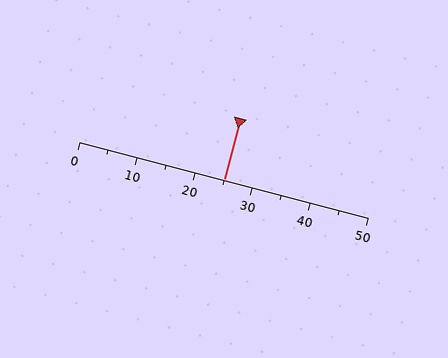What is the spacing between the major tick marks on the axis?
The major ticks are spaced 10 apart.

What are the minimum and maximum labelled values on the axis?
The axis runs from 0 to 50.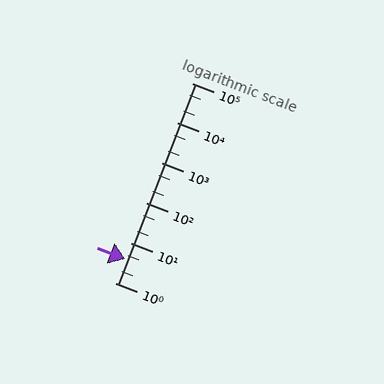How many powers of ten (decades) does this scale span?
The scale spans 5 decades, from 1 to 100000.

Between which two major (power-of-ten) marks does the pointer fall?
The pointer is between 1 and 10.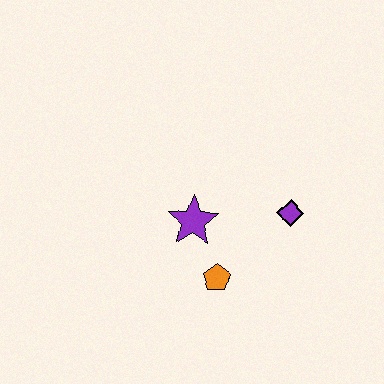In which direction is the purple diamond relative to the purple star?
The purple diamond is to the right of the purple star.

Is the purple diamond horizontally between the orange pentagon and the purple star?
No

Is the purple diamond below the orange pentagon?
No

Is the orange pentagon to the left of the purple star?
No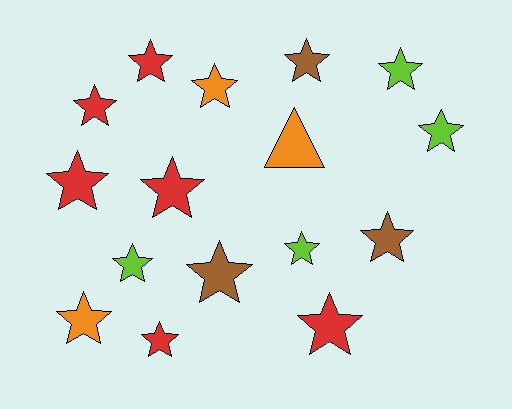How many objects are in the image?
There are 16 objects.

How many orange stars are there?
There are 2 orange stars.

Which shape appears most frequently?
Star, with 15 objects.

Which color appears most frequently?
Red, with 6 objects.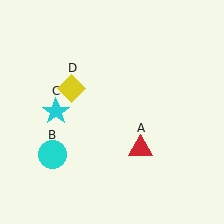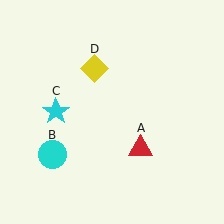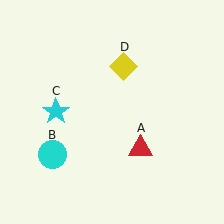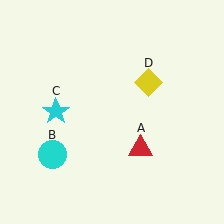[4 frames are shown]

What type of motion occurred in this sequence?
The yellow diamond (object D) rotated clockwise around the center of the scene.